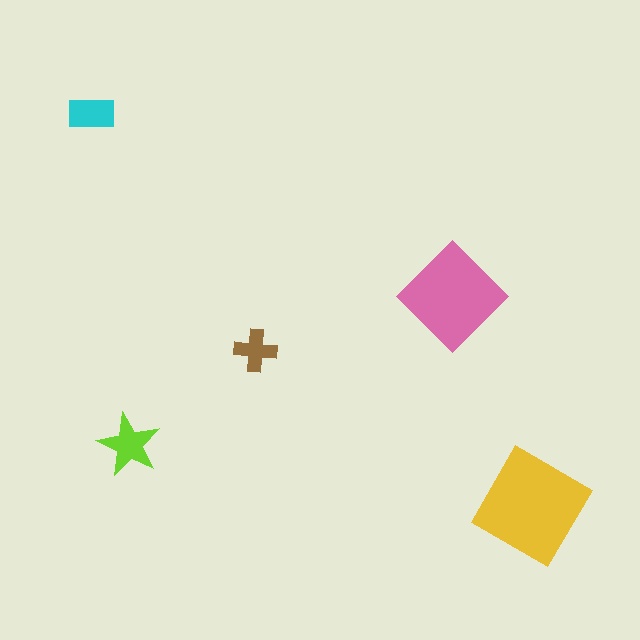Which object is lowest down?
The yellow diamond is bottommost.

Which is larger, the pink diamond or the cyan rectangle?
The pink diamond.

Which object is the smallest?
The brown cross.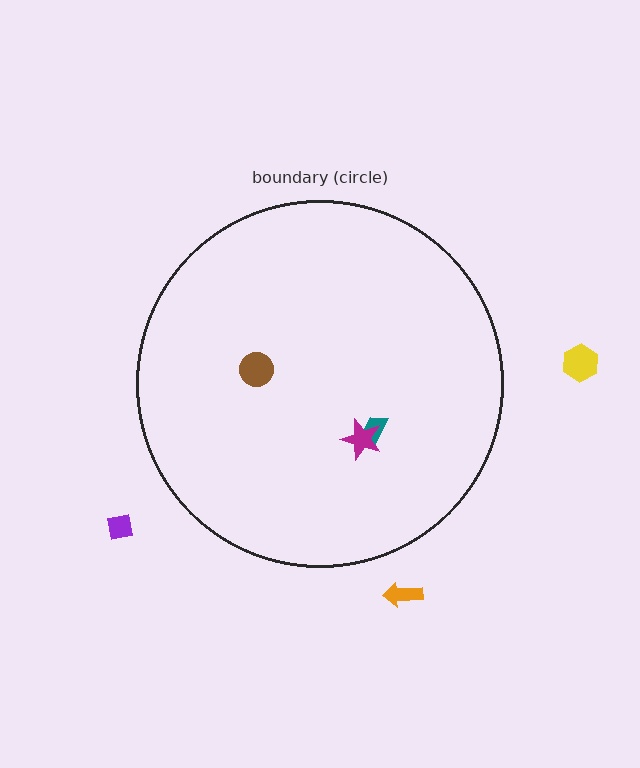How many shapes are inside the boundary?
3 inside, 3 outside.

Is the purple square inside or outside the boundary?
Outside.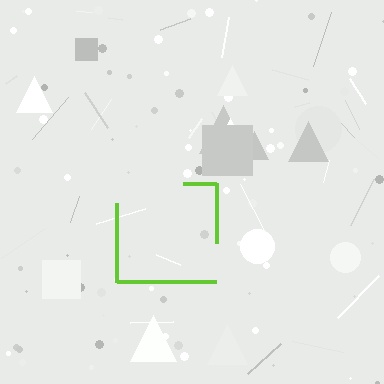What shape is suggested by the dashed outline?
The dashed outline suggests a square.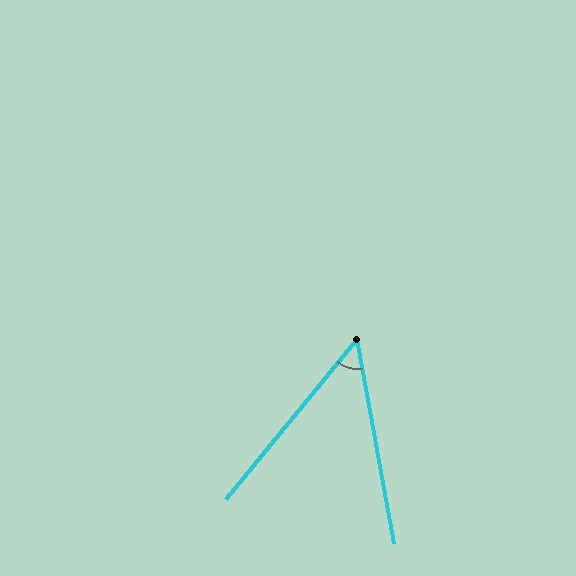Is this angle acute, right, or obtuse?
It is acute.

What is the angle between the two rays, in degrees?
Approximately 49 degrees.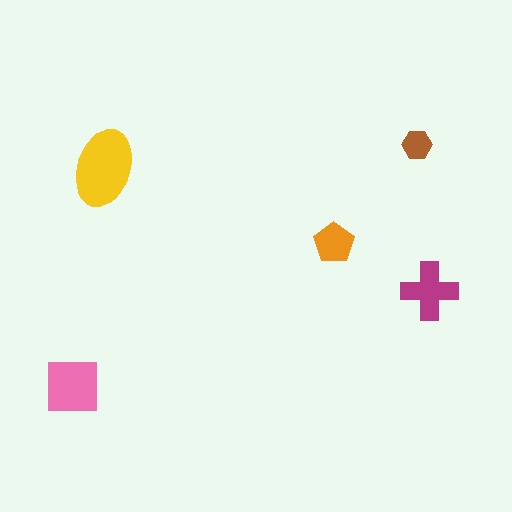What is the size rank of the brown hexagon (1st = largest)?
5th.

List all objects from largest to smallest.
The yellow ellipse, the pink square, the magenta cross, the orange pentagon, the brown hexagon.